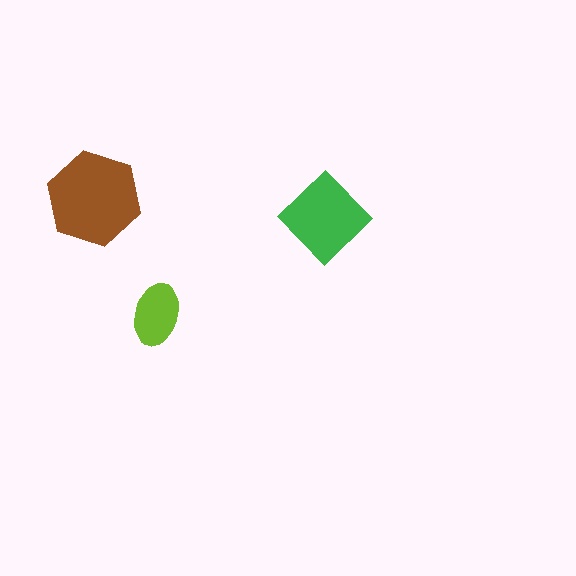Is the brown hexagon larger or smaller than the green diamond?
Larger.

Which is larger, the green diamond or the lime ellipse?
The green diamond.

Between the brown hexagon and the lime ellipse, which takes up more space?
The brown hexagon.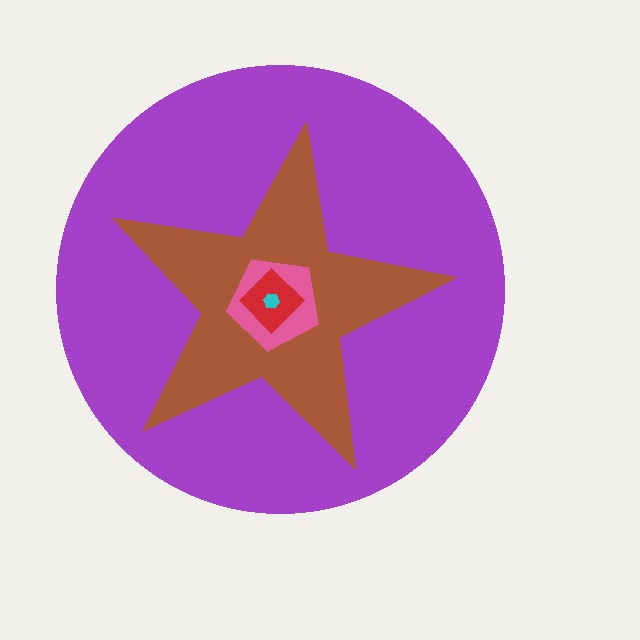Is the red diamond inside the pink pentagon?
Yes.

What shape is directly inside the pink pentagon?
The red diamond.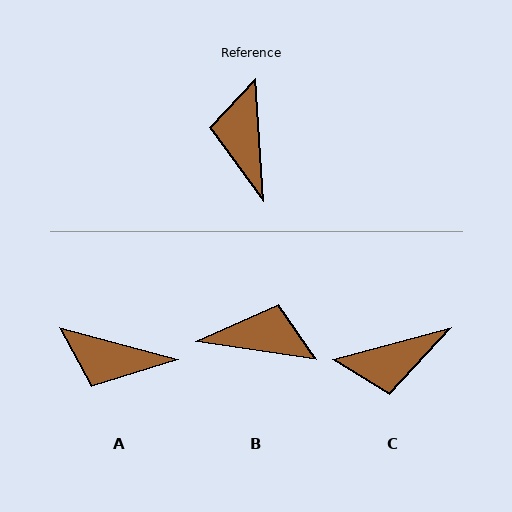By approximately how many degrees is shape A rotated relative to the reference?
Approximately 71 degrees counter-clockwise.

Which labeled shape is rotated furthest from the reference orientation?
B, about 103 degrees away.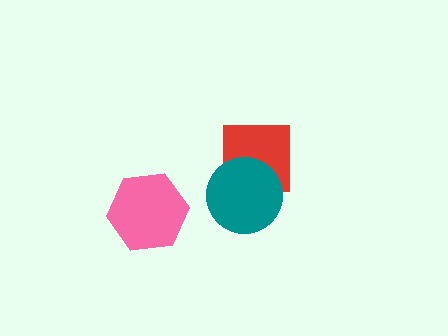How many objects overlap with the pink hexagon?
0 objects overlap with the pink hexagon.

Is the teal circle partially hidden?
No, no other shape covers it.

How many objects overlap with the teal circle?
1 object overlaps with the teal circle.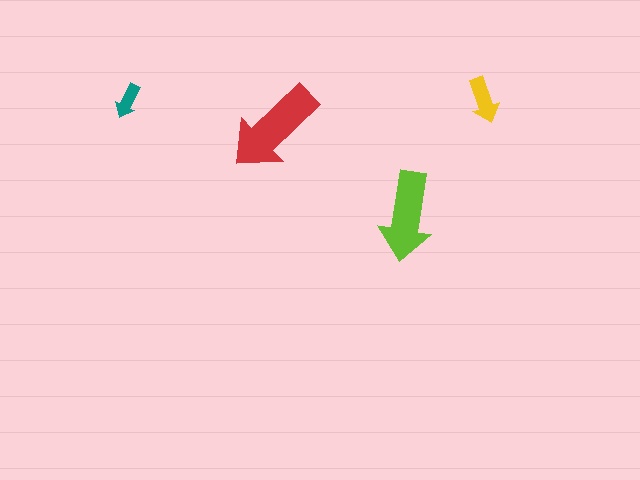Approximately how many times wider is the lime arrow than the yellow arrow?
About 2 times wider.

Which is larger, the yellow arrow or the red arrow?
The red one.